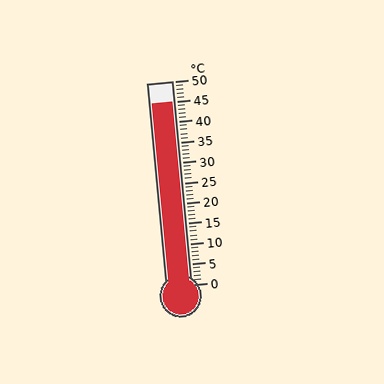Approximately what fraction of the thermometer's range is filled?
The thermometer is filled to approximately 90% of its range.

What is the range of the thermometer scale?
The thermometer scale ranges from 0°C to 50°C.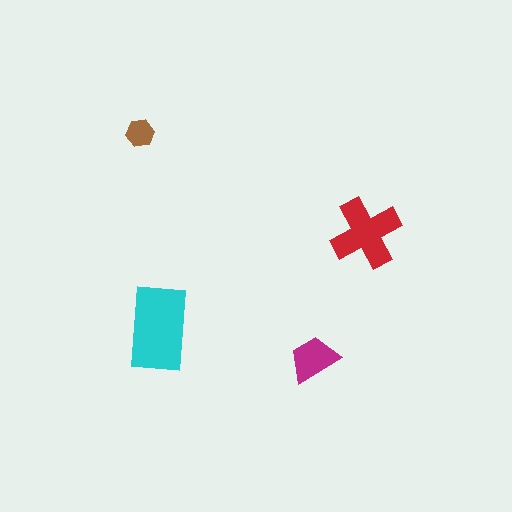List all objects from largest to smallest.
The cyan rectangle, the red cross, the magenta trapezoid, the brown hexagon.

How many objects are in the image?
There are 4 objects in the image.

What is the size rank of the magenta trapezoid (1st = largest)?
3rd.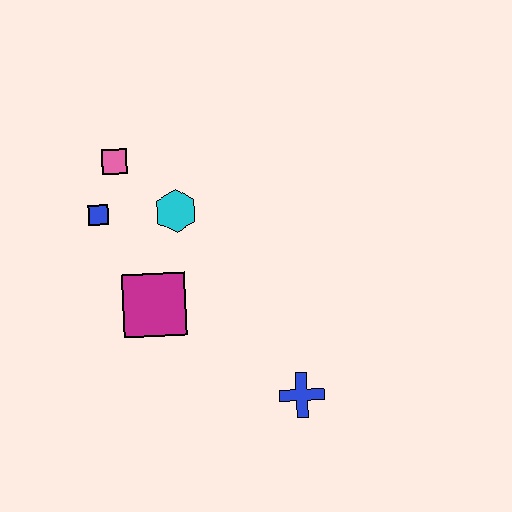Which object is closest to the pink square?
The blue square is closest to the pink square.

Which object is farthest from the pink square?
The blue cross is farthest from the pink square.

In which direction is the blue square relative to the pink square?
The blue square is below the pink square.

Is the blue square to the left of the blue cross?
Yes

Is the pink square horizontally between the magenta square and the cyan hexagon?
No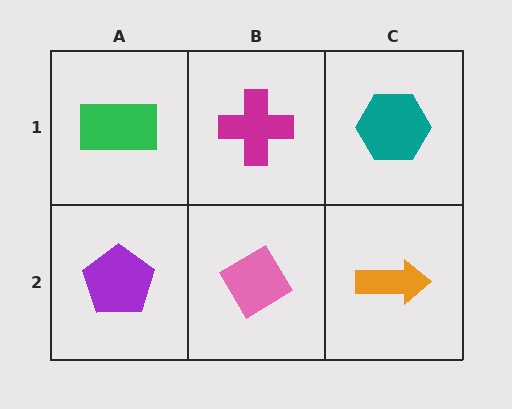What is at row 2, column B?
A pink diamond.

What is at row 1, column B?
A magenta cross.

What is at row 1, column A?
A green rectangle.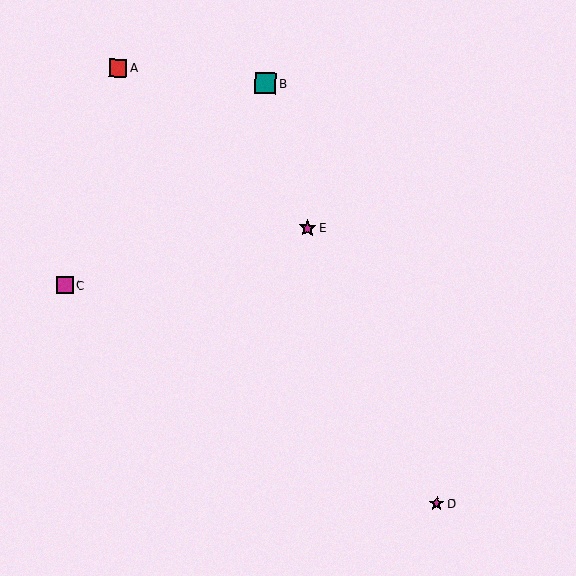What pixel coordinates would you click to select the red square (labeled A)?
Click at (118, 68) to select the red square A.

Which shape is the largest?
The teal square (labeled B) is the largest.